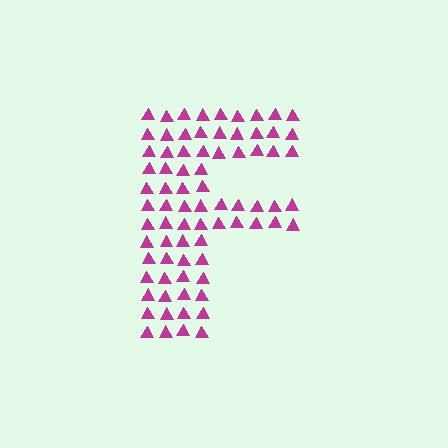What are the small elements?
The small elements are triangles.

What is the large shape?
The large shape is the letter F.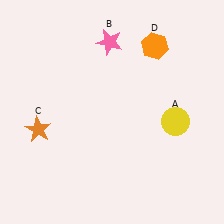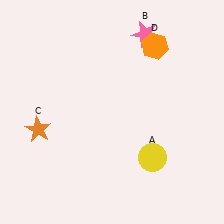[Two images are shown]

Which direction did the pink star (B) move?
The pink star (B) moved right.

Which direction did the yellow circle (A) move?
The yellow circle (A) moved down.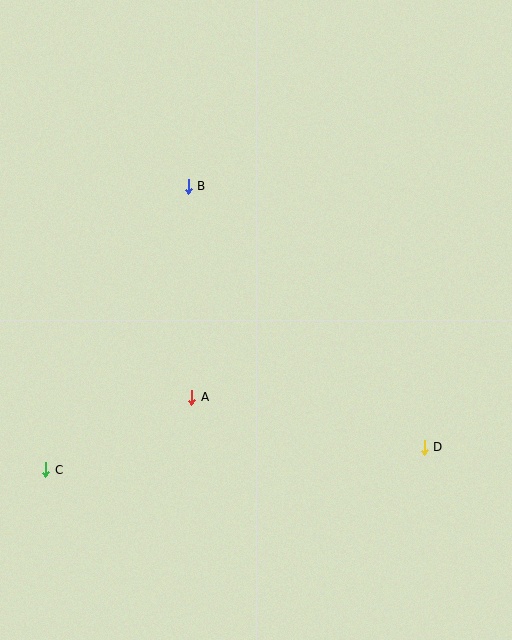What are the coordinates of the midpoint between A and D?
The midpoint between A and D is at (308, 422).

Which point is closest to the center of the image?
Point A at (192, 397) is closest to the center.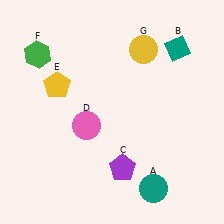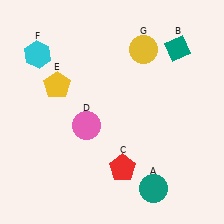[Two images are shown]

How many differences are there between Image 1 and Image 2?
There are 2 differences between the two images.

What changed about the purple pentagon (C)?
In Image 1, C is purple. In Image 2, it changed to red.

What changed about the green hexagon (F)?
In Image 1, F is green. In Image 2, it changed to cyan.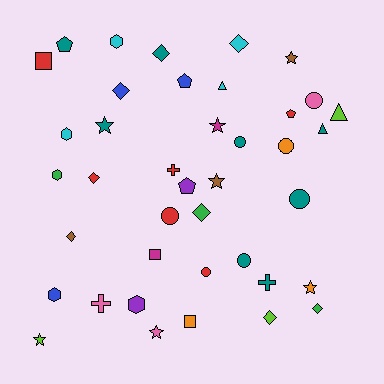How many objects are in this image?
There are 40 objects.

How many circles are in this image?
There are 7 circles.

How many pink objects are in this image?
There are 3 pink objects.